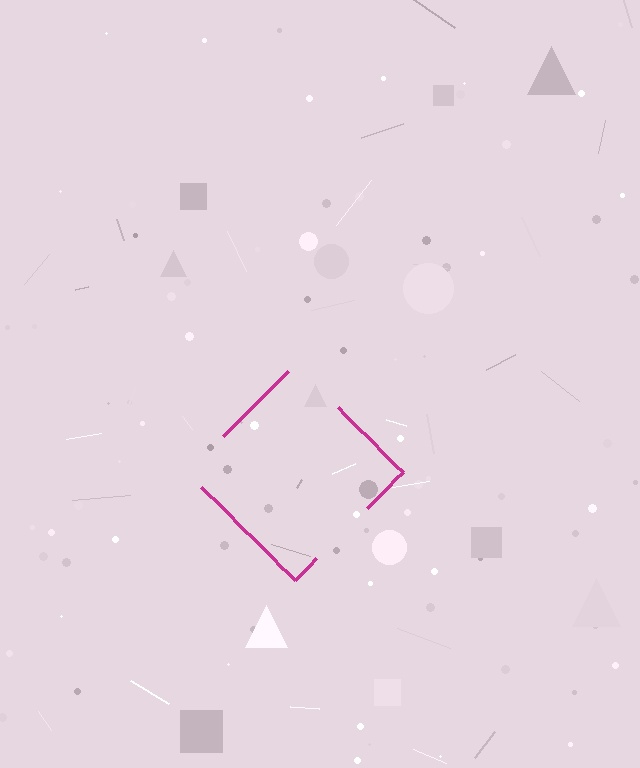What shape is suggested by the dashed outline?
The dashed outline suggests a diamond.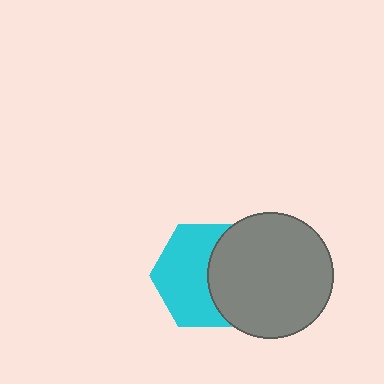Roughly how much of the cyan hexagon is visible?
About half of it is visible (roughly 58%).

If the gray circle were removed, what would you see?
You would see the complete cyan hexagon.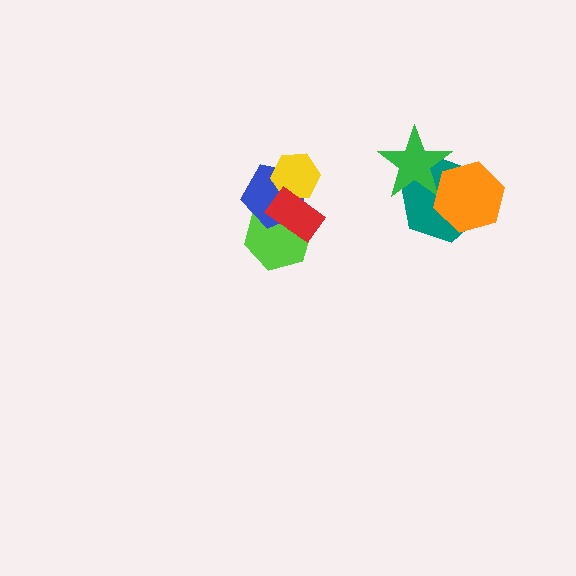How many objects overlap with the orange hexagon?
2 objects overlap with the orange hexagon.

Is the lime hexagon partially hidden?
Yes, it is partially covered by another shape.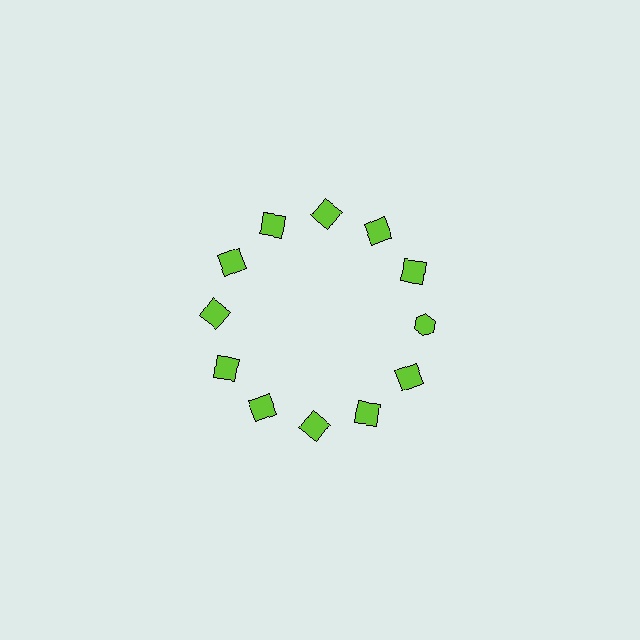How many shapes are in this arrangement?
There are 12 shapes arranged in a ring pattern.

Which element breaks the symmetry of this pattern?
The lime hexagon at roughly the 3 o'clock position breaks the symmetry. All other shapes are lime squares.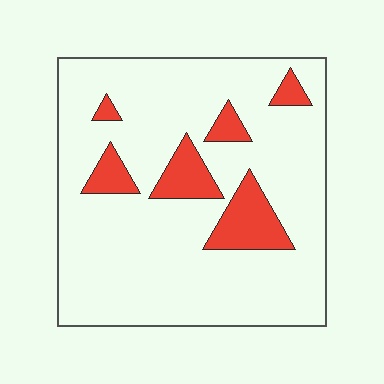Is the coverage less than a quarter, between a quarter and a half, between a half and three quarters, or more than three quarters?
Less than a quarter.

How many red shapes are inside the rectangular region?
6.